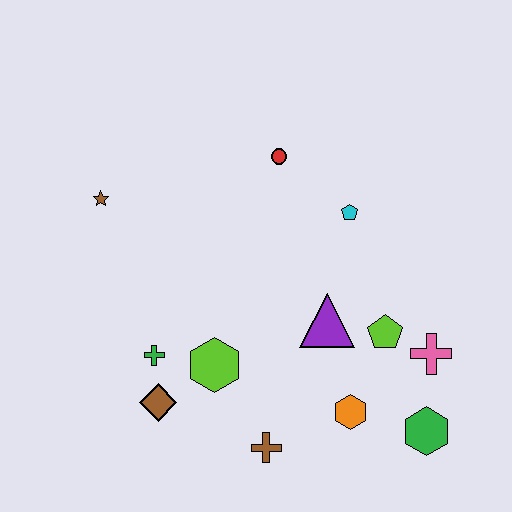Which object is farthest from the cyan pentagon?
The brown diamond is farthest from the cyan pentagon.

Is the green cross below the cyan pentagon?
Yes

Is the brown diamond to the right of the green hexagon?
No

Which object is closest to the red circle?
The cyan pentagon is closest to the red circle.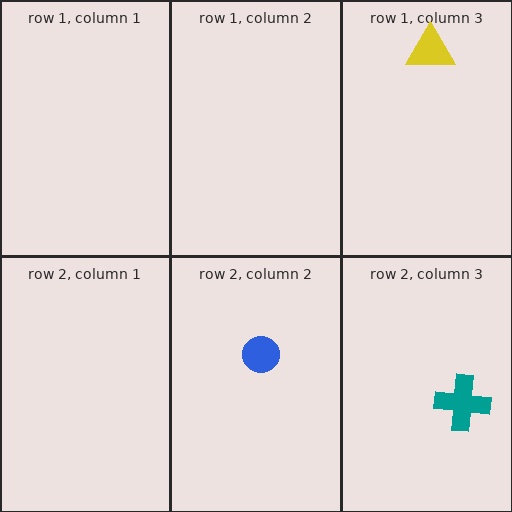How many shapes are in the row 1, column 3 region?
1.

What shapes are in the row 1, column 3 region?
The yellow triangle.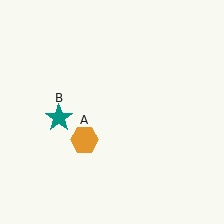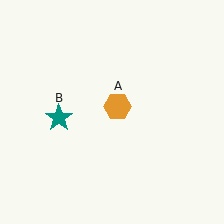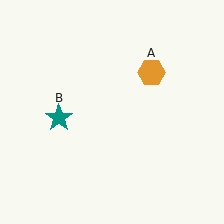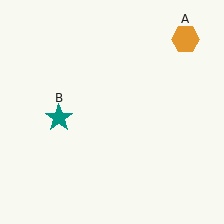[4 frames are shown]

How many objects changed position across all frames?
1 object changed position: orange hexagon (object A).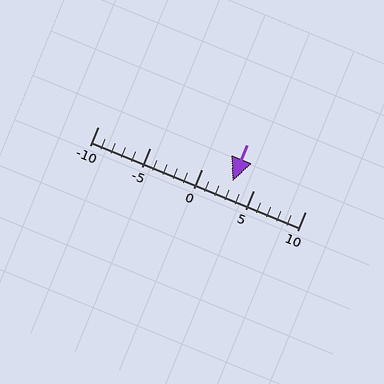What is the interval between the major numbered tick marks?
The major tick marks are spaced 5 units apart.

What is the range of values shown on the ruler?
The ruler shows values from -10 to 10.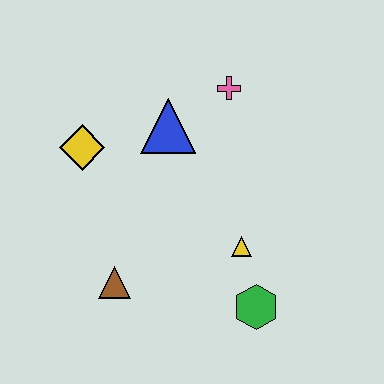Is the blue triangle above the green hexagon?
Yes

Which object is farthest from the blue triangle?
The green hexagon is farthest from the blue triangle.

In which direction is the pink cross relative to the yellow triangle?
The pink cross is above the yellow triangle.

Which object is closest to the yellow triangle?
The green hexagon is closest to the yellow triangle.